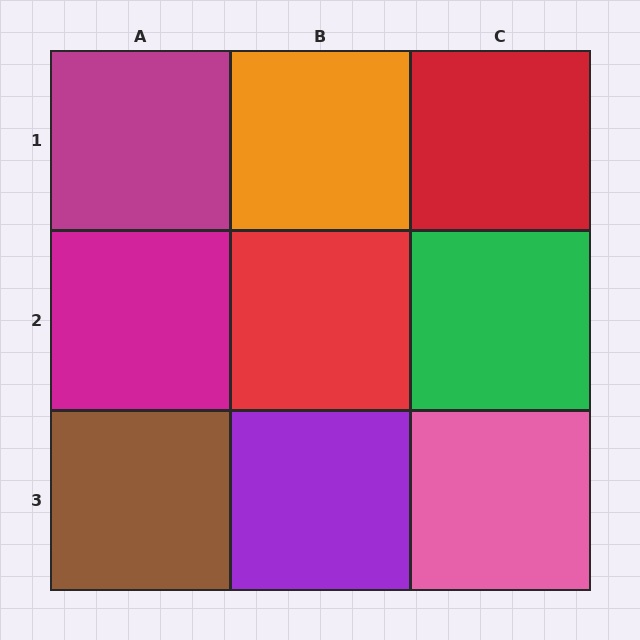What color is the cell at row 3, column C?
Pink.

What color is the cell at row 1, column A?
Magenta.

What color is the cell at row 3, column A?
Brown.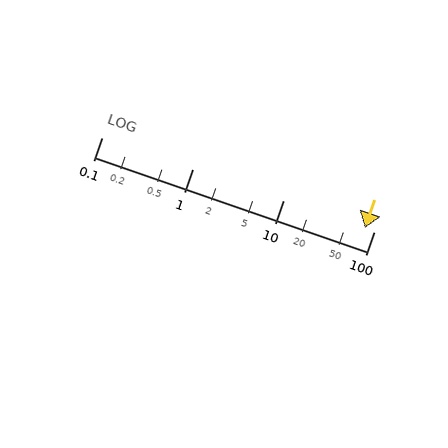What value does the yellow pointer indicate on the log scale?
The pointer indicates approximately 79.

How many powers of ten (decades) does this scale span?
The scale spans 3 decades, from 0.1 to 100.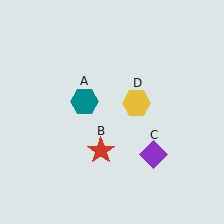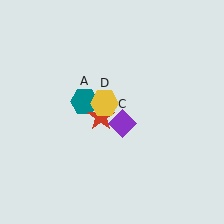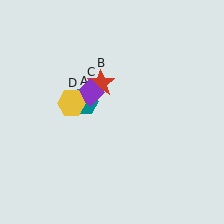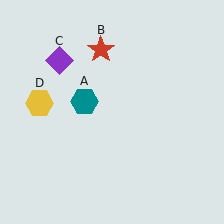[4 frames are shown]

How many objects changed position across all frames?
3 objects changed position: red star (object B), purple diamond (object C), yellow hexagon (object D).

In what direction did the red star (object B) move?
The red star (object B) moved up.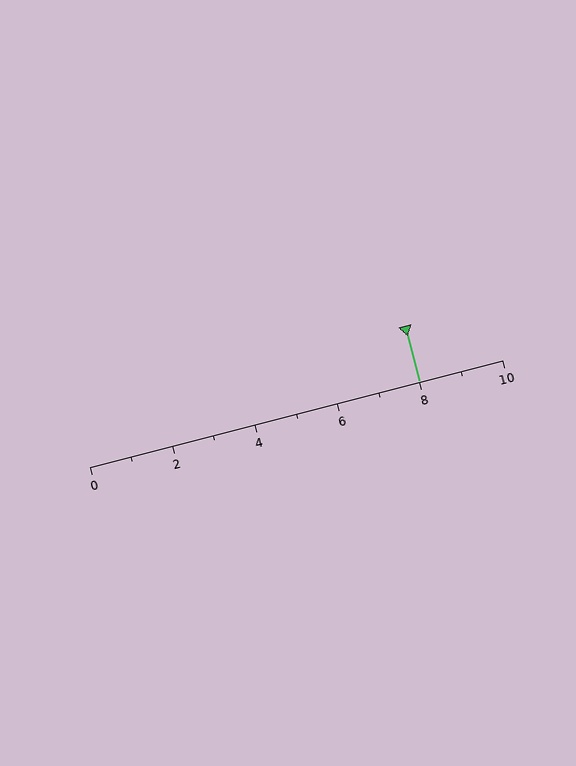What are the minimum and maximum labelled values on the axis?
The axis runs from 0 to 10.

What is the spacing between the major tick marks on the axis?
The major ticks are spaced 2 apart.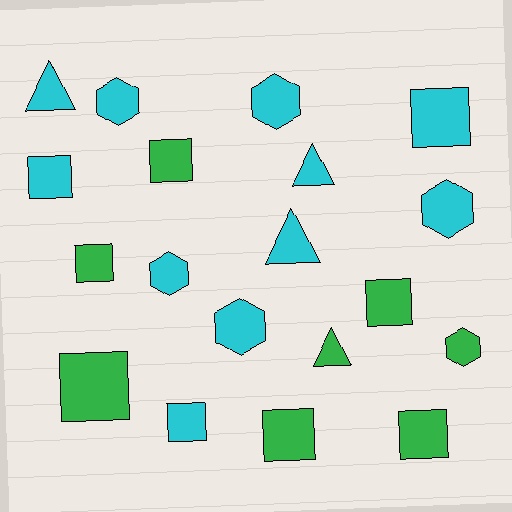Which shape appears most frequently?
Square, with 9 objects.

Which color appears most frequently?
Cyan, with 11 objects.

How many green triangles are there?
There is 1 green triangle.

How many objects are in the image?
There are 19 objects.